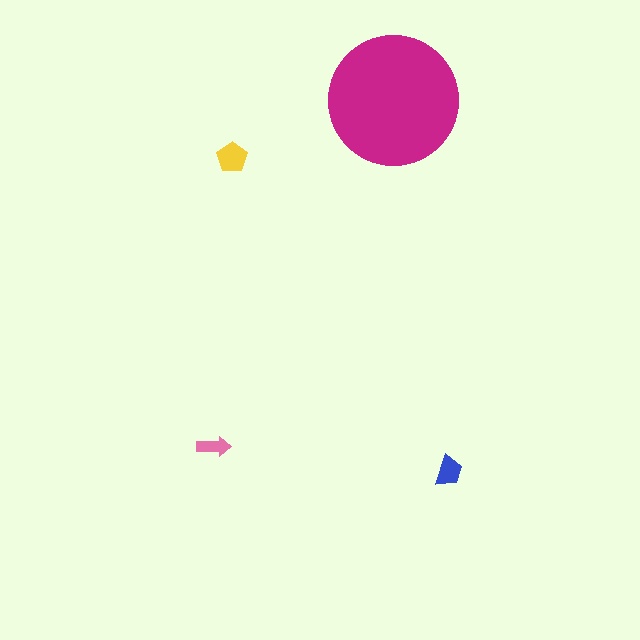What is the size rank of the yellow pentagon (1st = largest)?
2nd.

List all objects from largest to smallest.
The magenta circle, the yellow pentagon, the blue trapezoid, the pink arrow.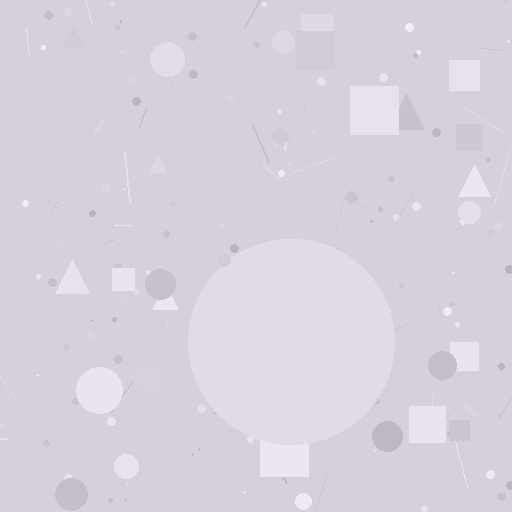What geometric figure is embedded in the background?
A circle is embedded in the background.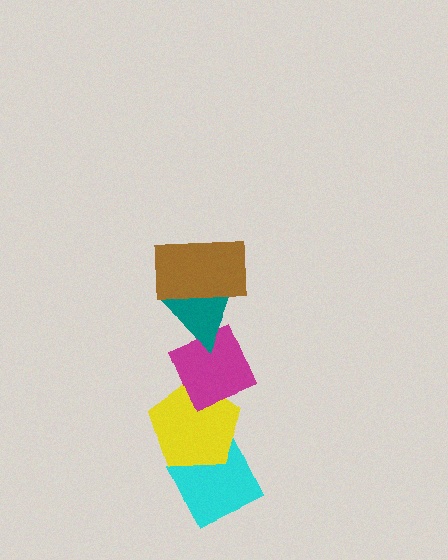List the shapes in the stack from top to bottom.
From top to bottom: the brown rectangle, the teal triangle, the magenta diamond, the yellow pentagon, the cyan diamond.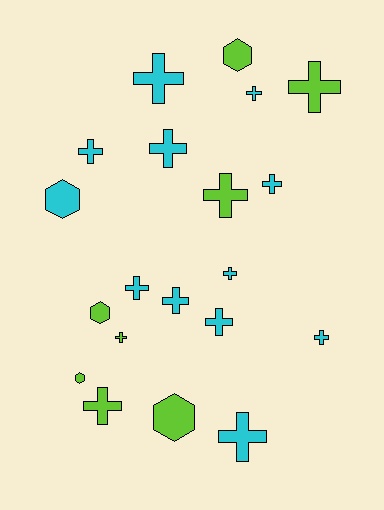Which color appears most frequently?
Cyan, with 12 objects.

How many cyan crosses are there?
There are 11 cyan crosses.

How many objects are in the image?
There are 20 objects.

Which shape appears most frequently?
Cross, with 15 objects.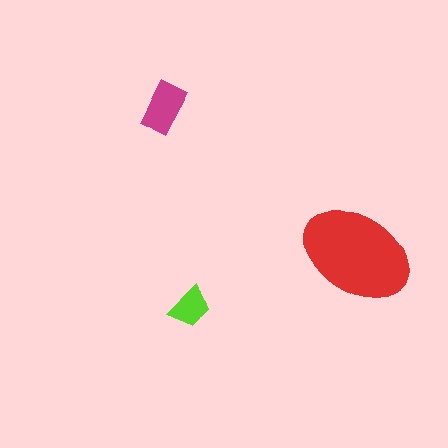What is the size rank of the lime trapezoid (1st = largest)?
3rd.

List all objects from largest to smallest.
The red ellipse, the magenta rectangle, the lime trapezoid.